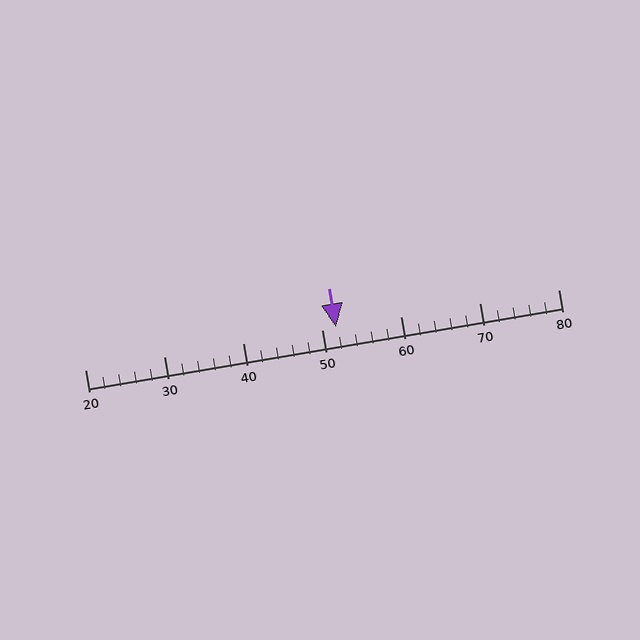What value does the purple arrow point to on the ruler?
The purple arrow points to approximately 52.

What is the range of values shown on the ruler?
The ruler shows values from 20 to 80.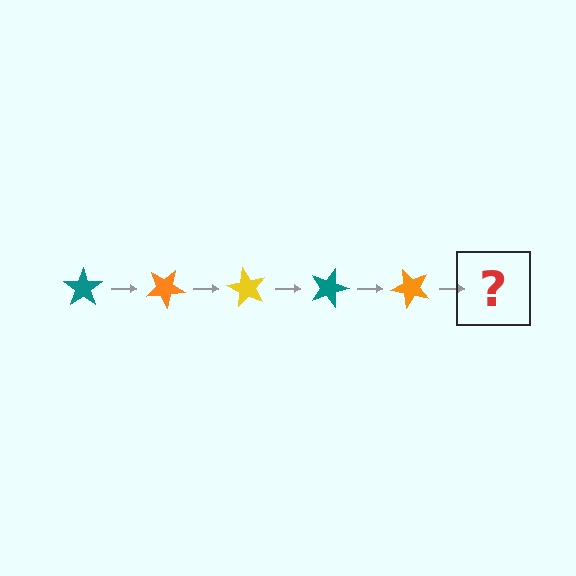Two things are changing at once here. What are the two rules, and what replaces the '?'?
The two rules are that it rotates 30 degrees each step and the color cycles through teal, orange, and yellow. The '?' should be a yellow star, rotated 150 degrees from the start.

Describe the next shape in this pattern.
It should be a yellow star, rotated 150 degrees from the start.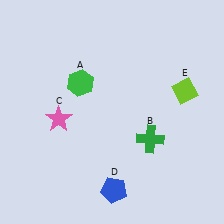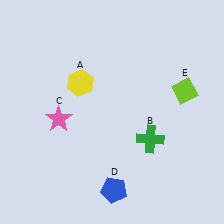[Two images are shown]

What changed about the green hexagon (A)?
In Image 1, A is green. In Image 2, it changed to yellow.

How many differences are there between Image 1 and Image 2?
There is 1 difference between the two images.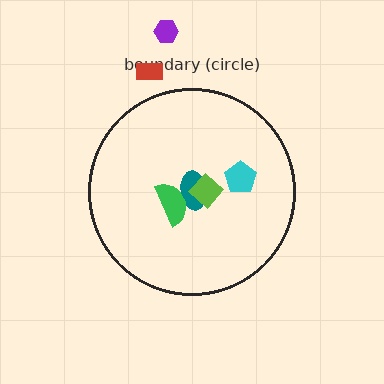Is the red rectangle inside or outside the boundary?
Outside.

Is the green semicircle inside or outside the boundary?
Inside.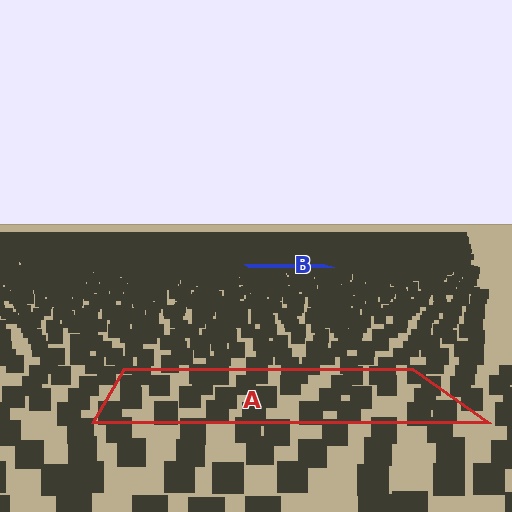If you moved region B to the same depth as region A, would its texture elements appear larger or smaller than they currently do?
They would appear larger. At a closer depth, the same texture elements are projected at a bigger on-screen size.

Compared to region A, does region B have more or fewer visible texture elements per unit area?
Region B has more texture elements per unit area — they are packed more densely because it is farther away.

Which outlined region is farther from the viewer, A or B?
Region B is farther from the viewer — the texture elements inside it appear smaller and more densely packed.